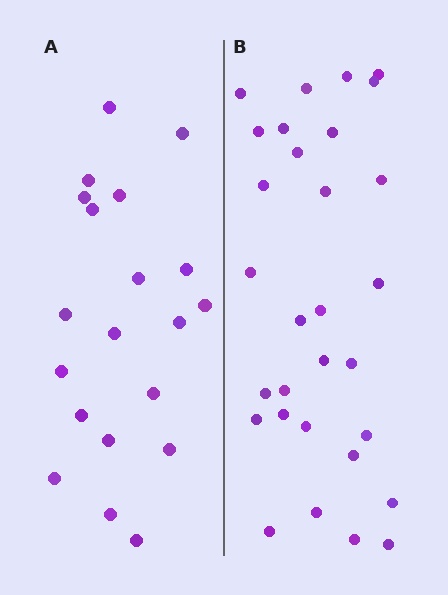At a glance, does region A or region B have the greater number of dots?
Region B (the right region) has more dots.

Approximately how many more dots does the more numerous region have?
Region B has roughly 10 or so more dots than region A.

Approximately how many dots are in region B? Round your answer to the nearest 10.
About 30 dots.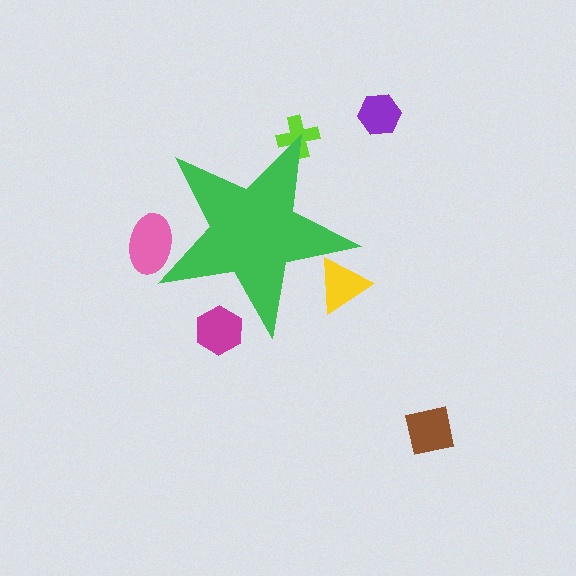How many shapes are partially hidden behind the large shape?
4 shapes are partially hidden.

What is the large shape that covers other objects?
A green star.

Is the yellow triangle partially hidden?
Yes, the yellow triangle is partially hidden behind the green star.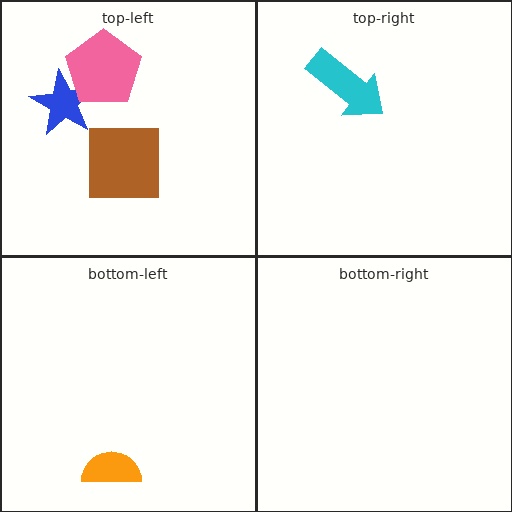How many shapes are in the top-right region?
1.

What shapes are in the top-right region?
The cyan arrow.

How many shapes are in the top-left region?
3.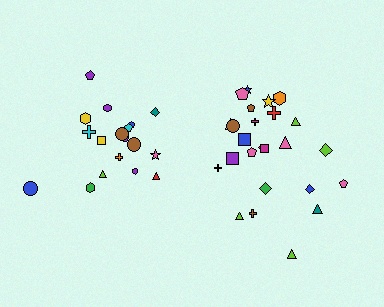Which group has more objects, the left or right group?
The right group.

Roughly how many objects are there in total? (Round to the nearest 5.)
Roughly 45 objects in total.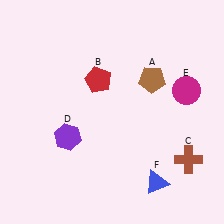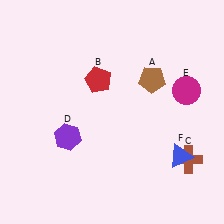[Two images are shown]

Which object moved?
The blue triangle (F) moved up.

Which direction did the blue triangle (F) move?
The blue triangle (F) moved up.